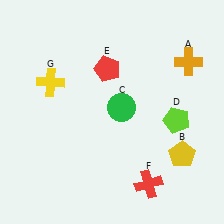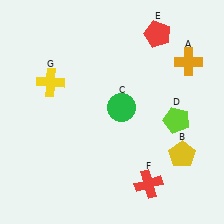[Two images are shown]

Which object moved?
The red pentagon (E) moved right.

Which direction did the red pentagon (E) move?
The red pentagon (E) moved right.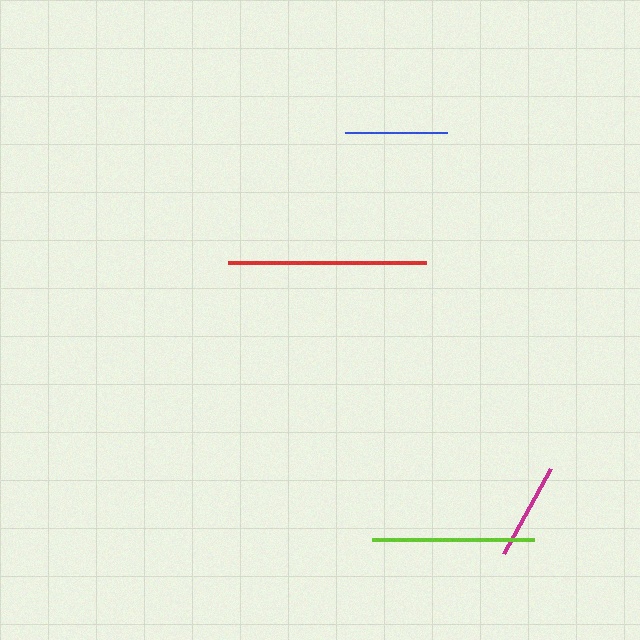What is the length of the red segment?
The red segment is approximately 198 pixels long.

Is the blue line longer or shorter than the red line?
The red line is longer than the blue line.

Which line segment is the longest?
The red line is the longest at approximately 198 pixels.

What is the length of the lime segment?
The lime segment is approximately 162 pixels long.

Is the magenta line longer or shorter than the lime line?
The lime line is longer than the magenta line.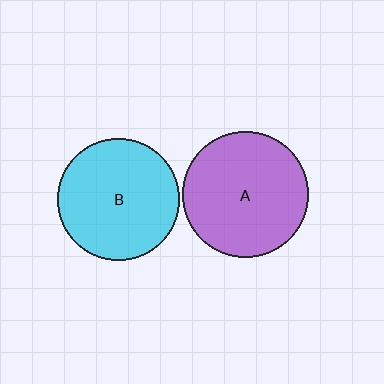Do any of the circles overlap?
No, none of the circles overlap.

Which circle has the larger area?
Circle A (purple).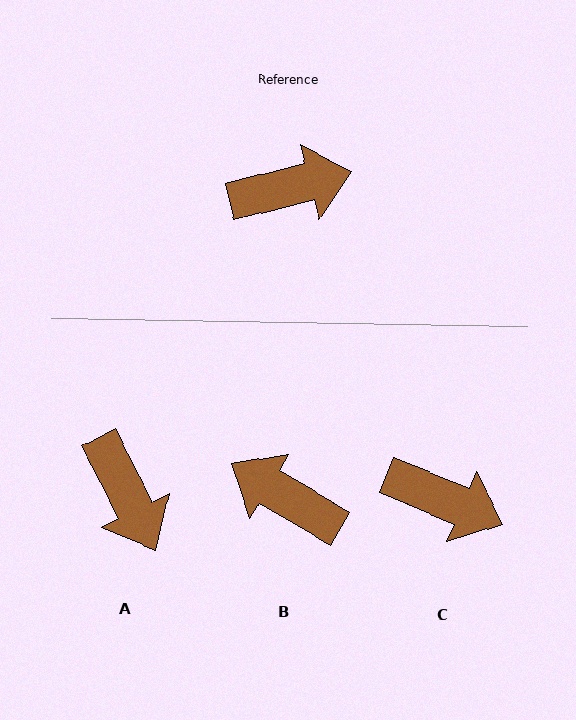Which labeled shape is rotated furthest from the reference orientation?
B, about 135 degrees away.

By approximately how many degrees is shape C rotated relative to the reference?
Approximately 37 degrees clockwise.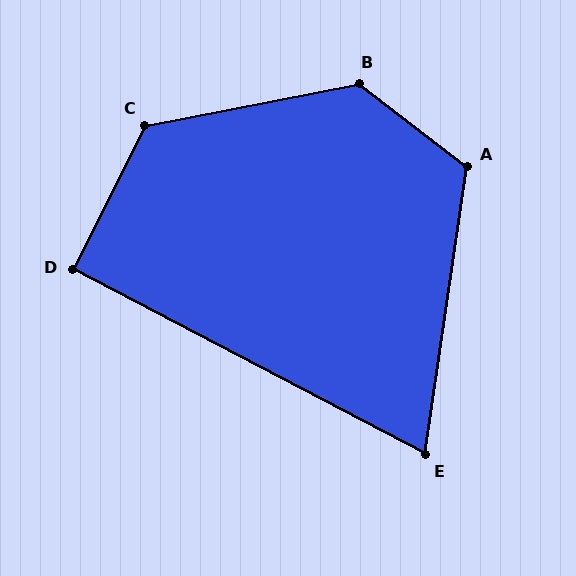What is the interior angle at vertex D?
Approximately 91 degrees (approximately right).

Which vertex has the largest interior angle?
B, at approximately 131 degrees.